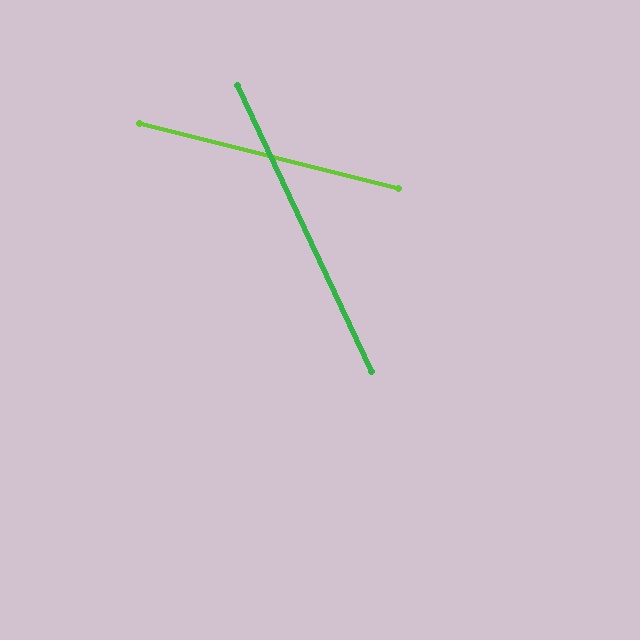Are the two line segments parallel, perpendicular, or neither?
Neither parallel nor perpendicular — they differ by about 51°.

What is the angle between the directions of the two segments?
Approximately 51 degrees.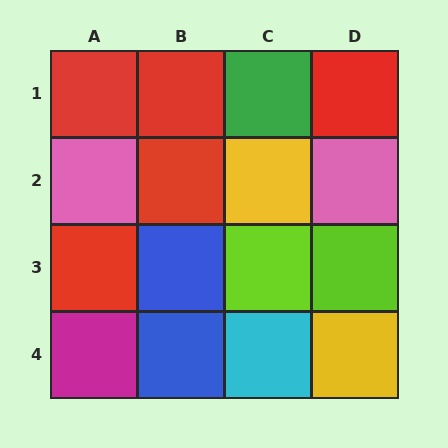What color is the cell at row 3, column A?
Red.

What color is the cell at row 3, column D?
Lime.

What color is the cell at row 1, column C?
Green.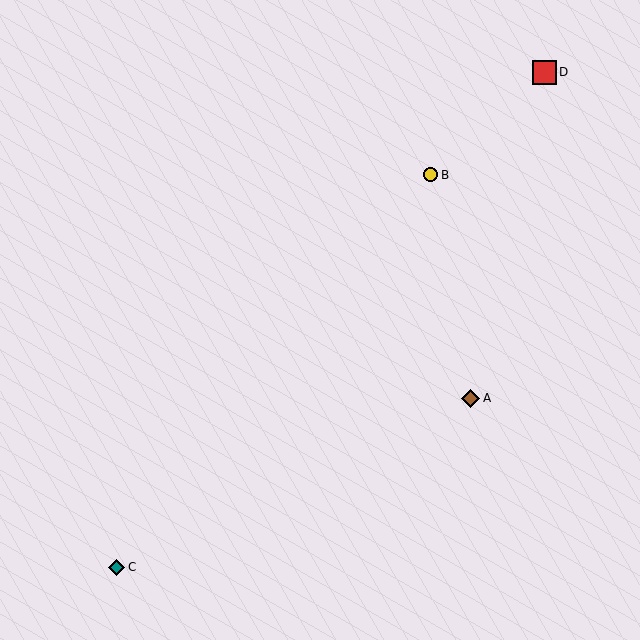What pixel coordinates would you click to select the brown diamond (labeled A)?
Click at (471, 398) to select the brown diamond A.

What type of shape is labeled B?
Shape B is a yellow circle.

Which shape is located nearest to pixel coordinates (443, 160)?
The yellow circle (labeled B) at (431, 175) is nearest to that location.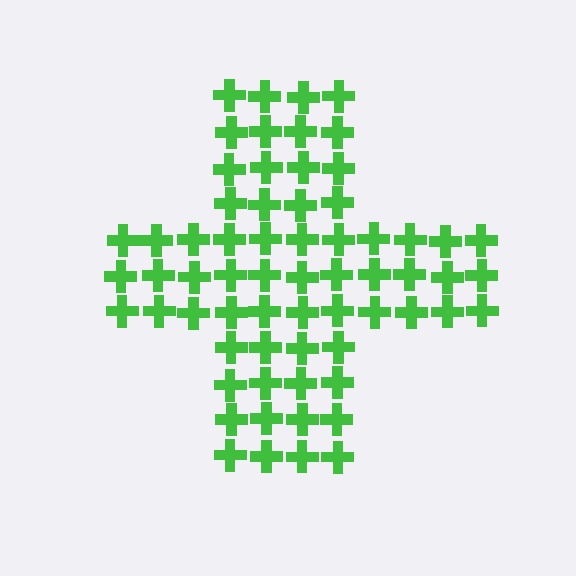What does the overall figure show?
The overall figure shows a cross.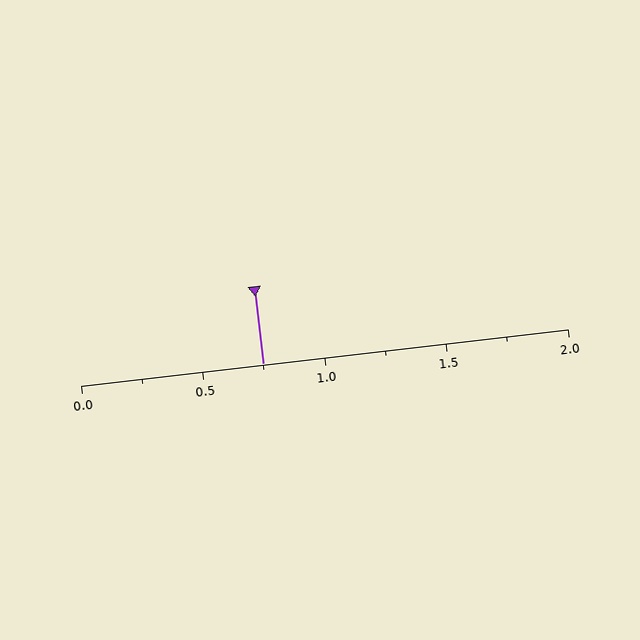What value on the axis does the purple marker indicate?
The marker indicates approximately 0.75.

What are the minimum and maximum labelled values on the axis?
The axis runs from 0.0 to 2.0.